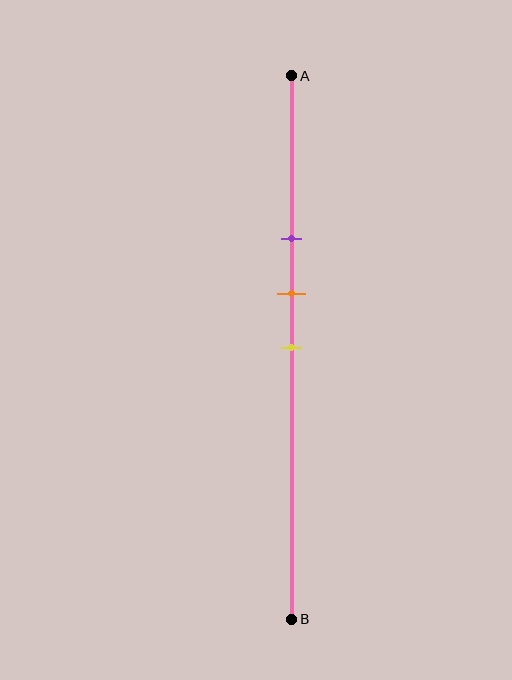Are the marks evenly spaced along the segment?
Yes, the marks are approximately evenly spaced.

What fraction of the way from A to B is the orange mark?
The orange mark is approximately 40% (0.4) of the way from A to B.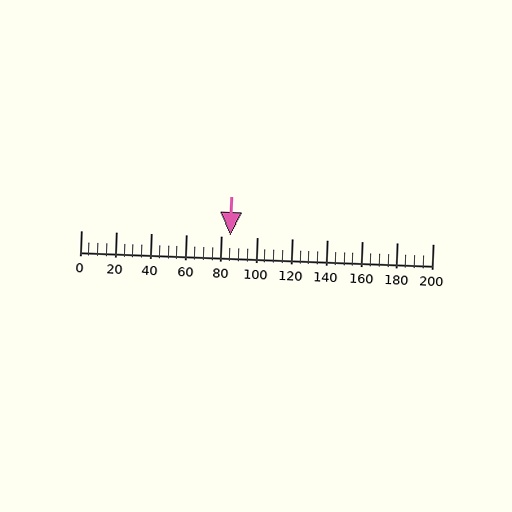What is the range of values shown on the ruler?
The ruler shows values from 0 to 200.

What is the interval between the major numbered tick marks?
The major tick marks are spaced 20 units apart.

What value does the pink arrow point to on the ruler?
The pink arrow points to approximately 85.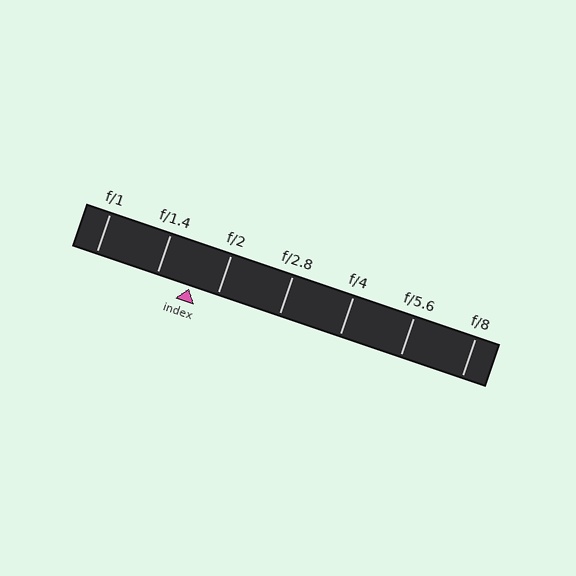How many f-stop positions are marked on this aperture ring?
There are 7 f-stop positions marked.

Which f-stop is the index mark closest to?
The index mark is closest to f/2.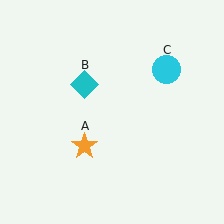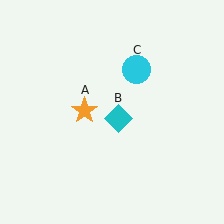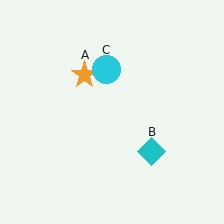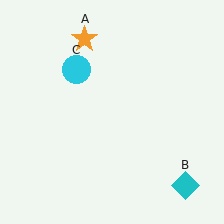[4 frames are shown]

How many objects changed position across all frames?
3 objects changed position: orange star (object A), cyan diamond (object B), cyan circle (object C).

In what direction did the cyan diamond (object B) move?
The cyan diamond (object B) moved down and to the right.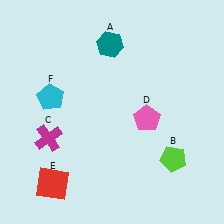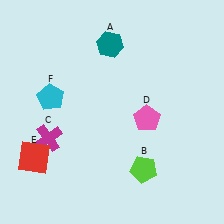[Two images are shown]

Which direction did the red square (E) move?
The red square (E) moved up.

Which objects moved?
The objects that moved are: the lime pentagon (B), the red square (E).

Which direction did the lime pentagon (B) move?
The lime pentagon (B) moved left.